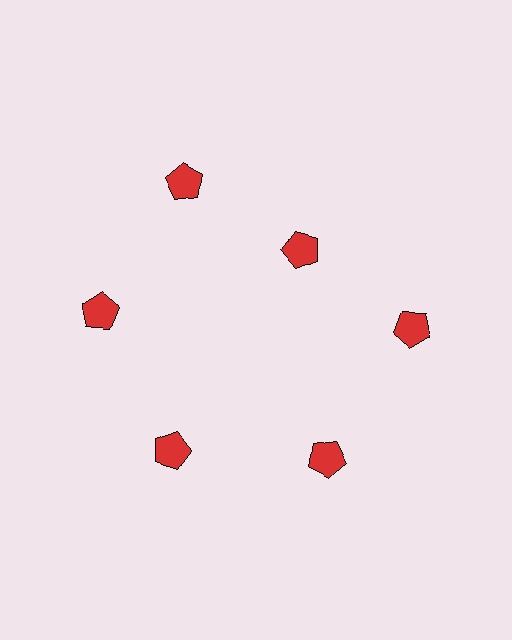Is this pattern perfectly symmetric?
No. The 6 red pentagons are arranged in a ring, but one element near the 1 o'clock position is pulled inward toward the center, breaking the 6-fold rotational symmetry.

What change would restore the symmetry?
The symmetry would be restored by moving it outward, back onto the ring so that all 6 pentagons sit at equal angles and equal distance from the center.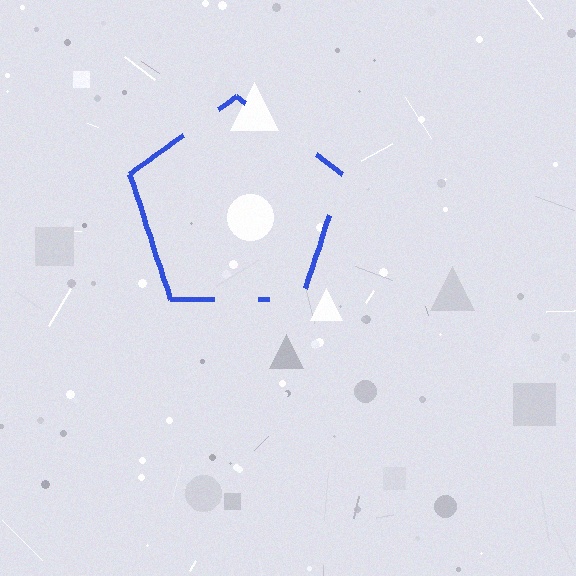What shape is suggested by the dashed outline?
The dashed outline suggests a pentagon.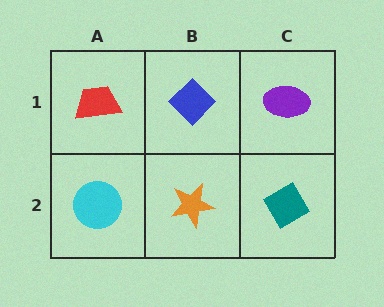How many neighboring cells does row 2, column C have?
2.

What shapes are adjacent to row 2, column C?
A purple ellipse (row 1, column C), an orange star (row 2, column B).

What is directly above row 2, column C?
A purple ellipse.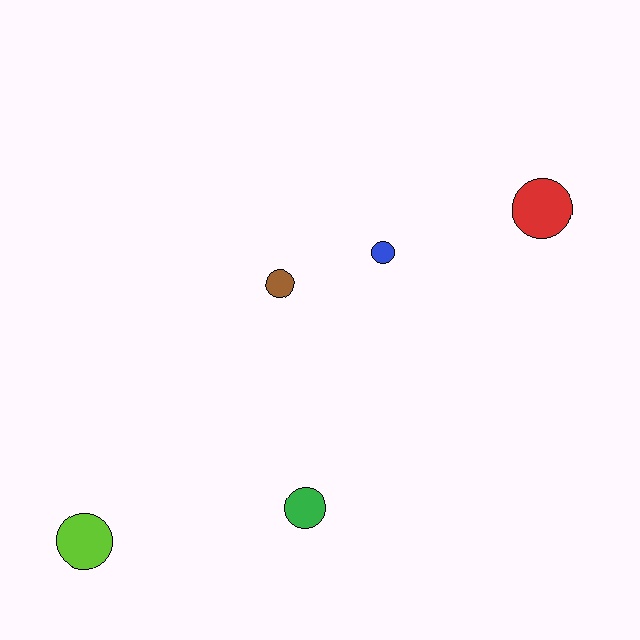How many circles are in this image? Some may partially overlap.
There are 5 circles.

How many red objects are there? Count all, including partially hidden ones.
There is 1 red object.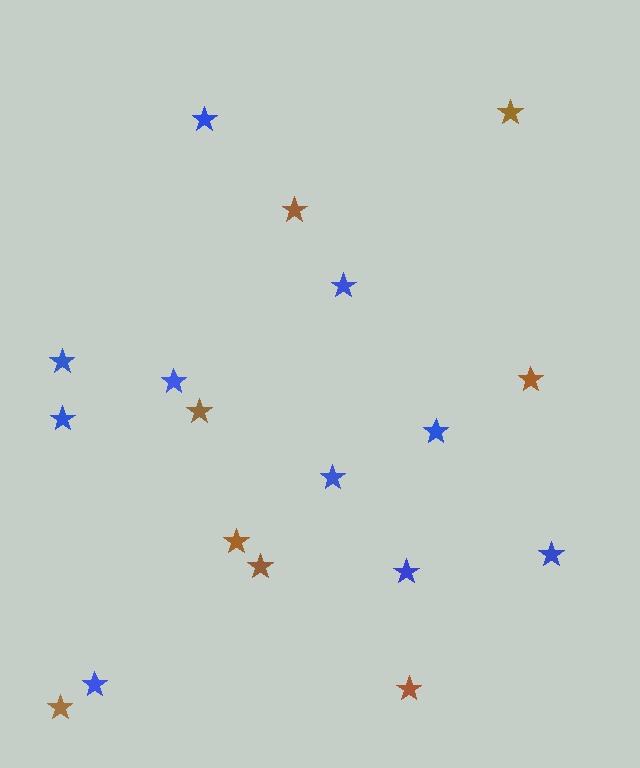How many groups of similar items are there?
There are 2 groups: one group of brown stars (8) and one group of blue stars (10).